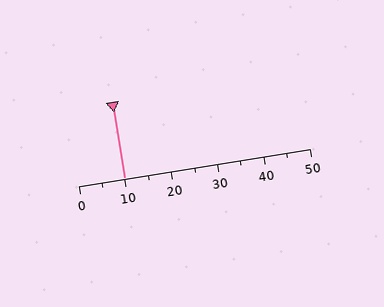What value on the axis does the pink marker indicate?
The marker indicates approximately 10.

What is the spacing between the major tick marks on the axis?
The major ticks are spaced 10 apart.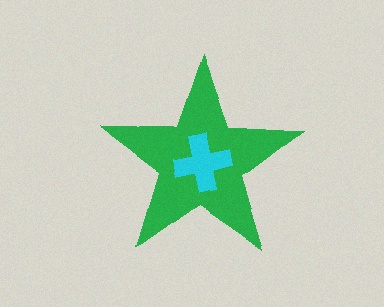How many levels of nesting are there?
2.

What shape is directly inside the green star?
The cyan cross.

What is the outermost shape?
The green star.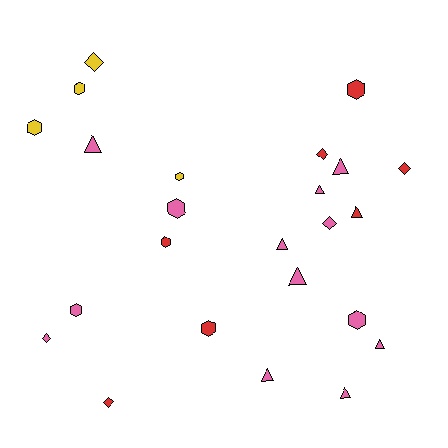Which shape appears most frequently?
Triangle, with 9 objects.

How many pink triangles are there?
There are 8 pink triangles.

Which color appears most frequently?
Pink, with 13 objects.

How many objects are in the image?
There are 24 objects.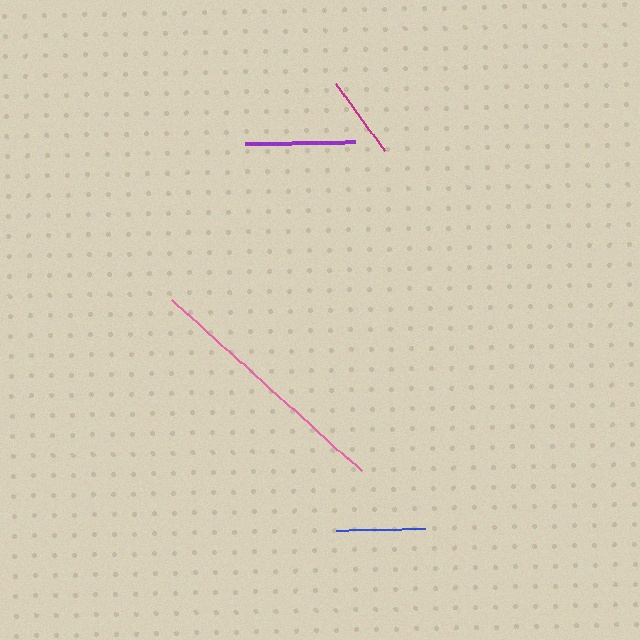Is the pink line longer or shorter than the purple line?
The pink line is longer than the purple line.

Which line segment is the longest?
The pink line is the longest at approximately 256 pixels.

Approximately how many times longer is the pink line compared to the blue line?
The pink line is approximately 2.9 times the length of the blue line.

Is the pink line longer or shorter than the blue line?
The pink line is longer than the blue line.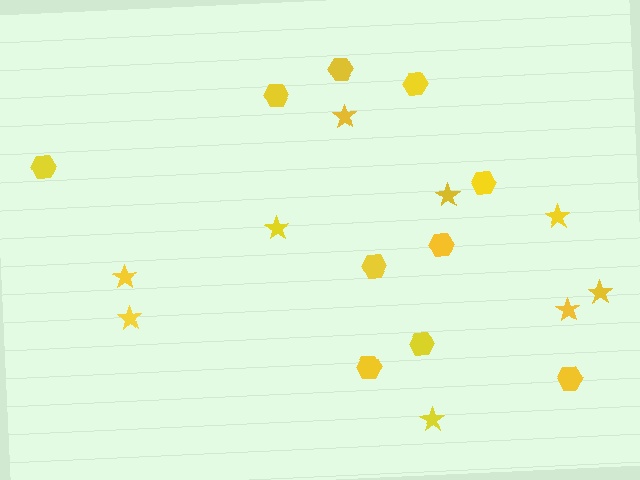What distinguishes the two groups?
There are 2 groups: one group of stars (9) and one group of hexagons (10).